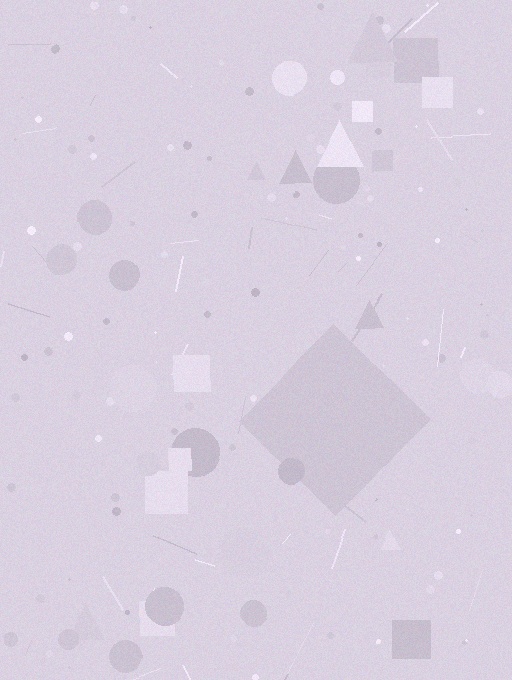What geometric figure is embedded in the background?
A diamond is embedded in the background.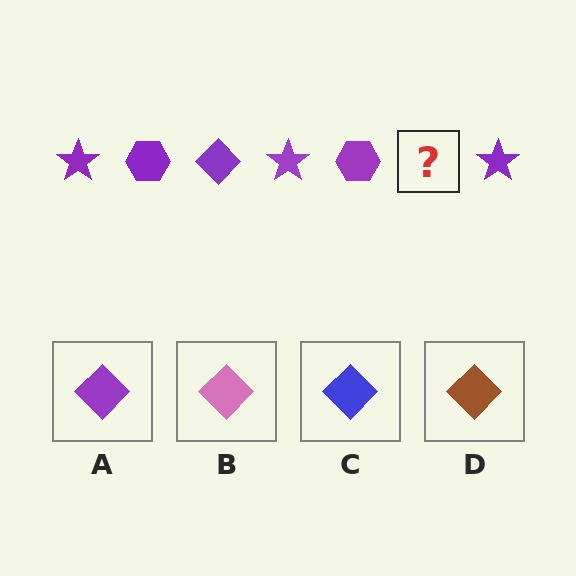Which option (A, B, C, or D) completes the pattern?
A.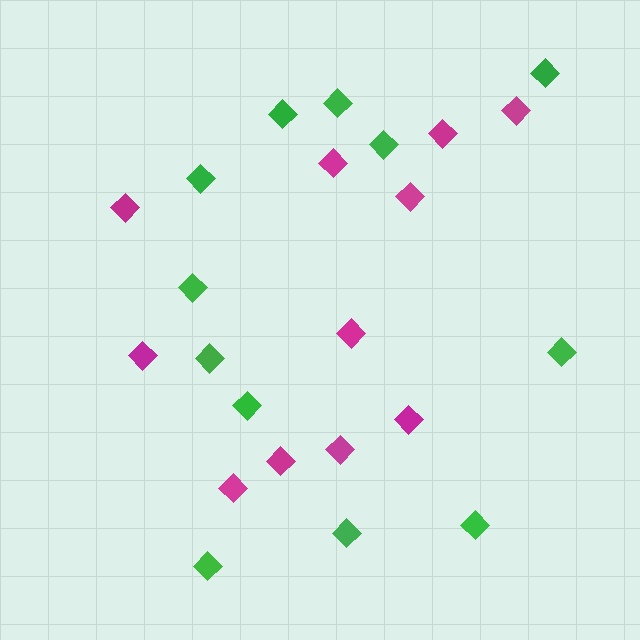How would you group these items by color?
There are 2 groups: one group of magenta diamonds (11) and one group of green diamonds (12).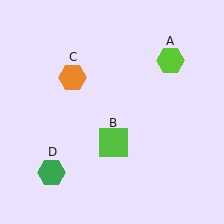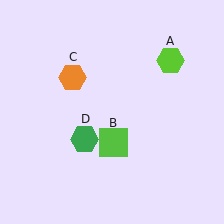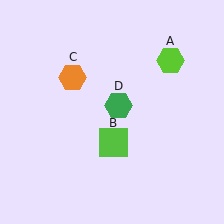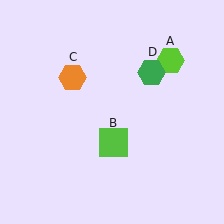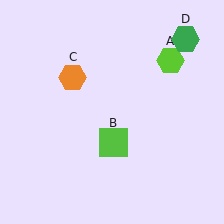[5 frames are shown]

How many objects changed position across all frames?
1 object changed position: green hexagon (object D).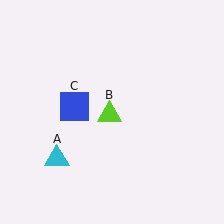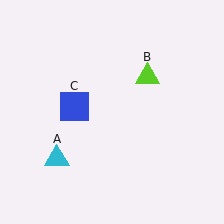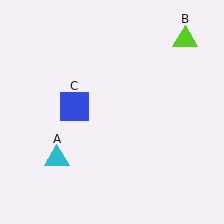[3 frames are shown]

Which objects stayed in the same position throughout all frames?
Cyan triangle (object A) and blue square (object C) remained stationary.